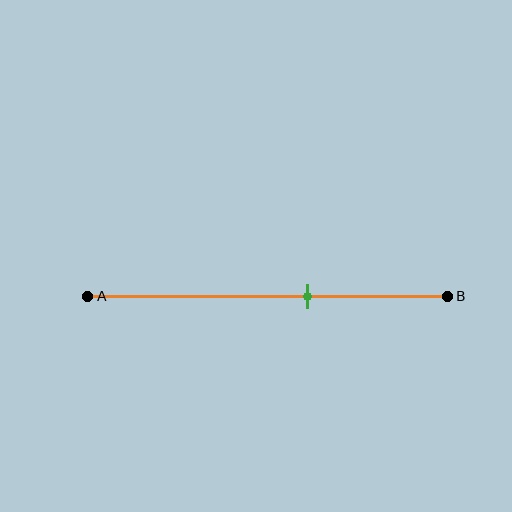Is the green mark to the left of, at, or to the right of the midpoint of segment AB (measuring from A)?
The green mark is to the right of the midpoint of segment AB.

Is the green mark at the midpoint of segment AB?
No, the mark is at about 60% from A, not at the 50% midpoint.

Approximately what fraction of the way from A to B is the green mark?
The green mark is approximately 60% of the way from A to B.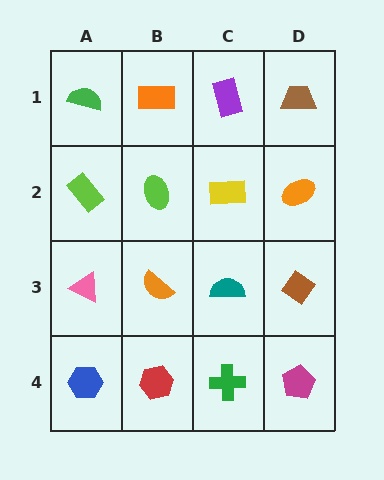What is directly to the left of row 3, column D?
A teal semicircle.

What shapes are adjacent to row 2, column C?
A purple rectangle (row 1, column C), a teal semicircle (row 3, column C), a lime ellipse (row 2, column B), an orange ellipse (row 2, column D).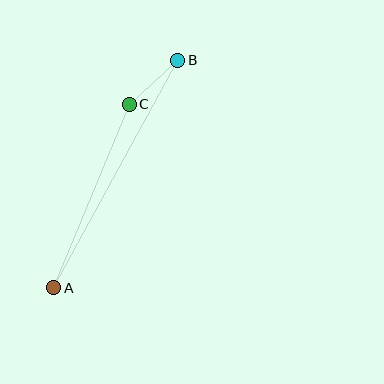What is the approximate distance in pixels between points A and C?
The distance between A and C is approximately 198 pixels.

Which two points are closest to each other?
Points B and C are closest to each other.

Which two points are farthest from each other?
Points A and B are farthest from each other.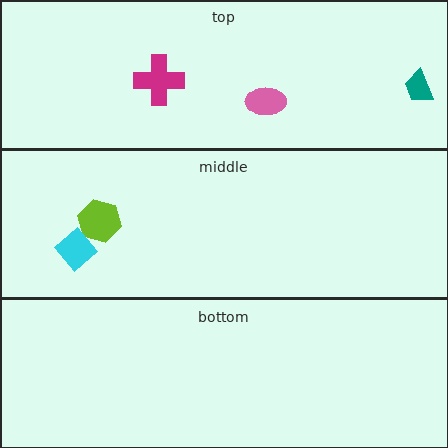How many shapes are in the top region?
3.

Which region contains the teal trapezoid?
The top region.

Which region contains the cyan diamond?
The middle region.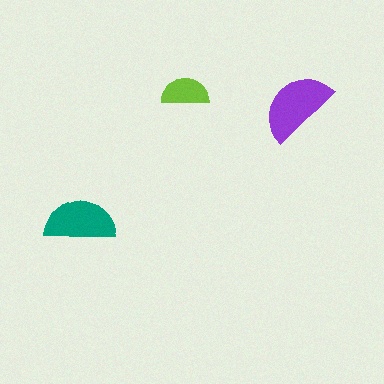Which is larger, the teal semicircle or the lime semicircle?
The teal one.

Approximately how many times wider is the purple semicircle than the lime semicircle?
About 1.5 times wider.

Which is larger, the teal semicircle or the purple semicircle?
The purple one.